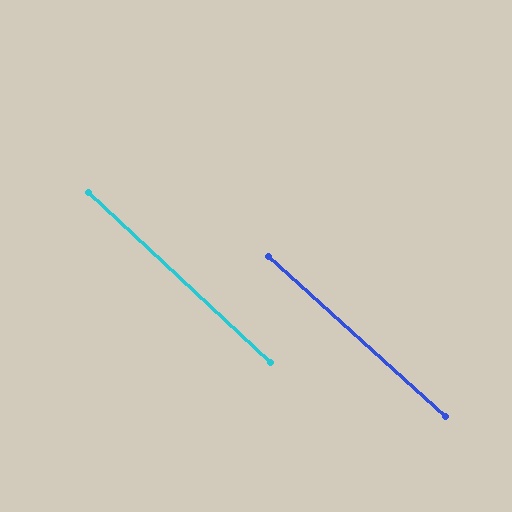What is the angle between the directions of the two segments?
Approximately 1 degree.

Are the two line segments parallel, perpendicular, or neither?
Parallel — their directions differ by only 1.0°.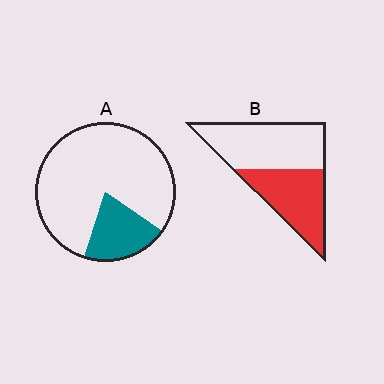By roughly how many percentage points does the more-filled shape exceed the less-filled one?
By roughly 25 percentage points (B over A).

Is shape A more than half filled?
No.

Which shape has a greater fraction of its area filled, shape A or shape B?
Shape B.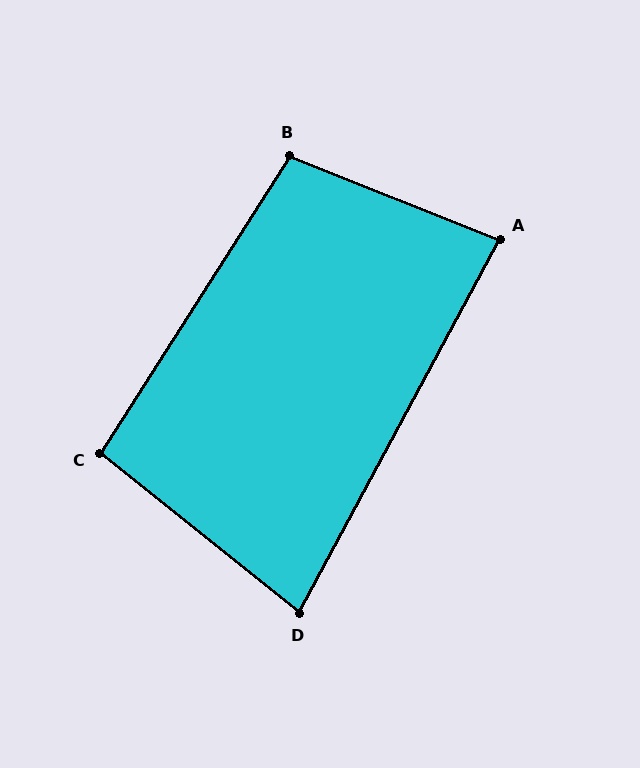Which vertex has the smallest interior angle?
D, at approximately 80 degrees.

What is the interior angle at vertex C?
Approximately 96 degrees (obtuse).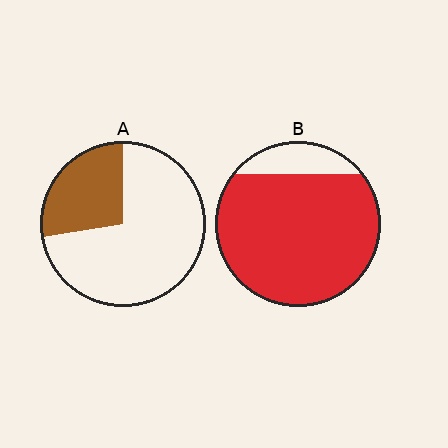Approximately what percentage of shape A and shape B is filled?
A is approximately 30% and B is approximately 85%.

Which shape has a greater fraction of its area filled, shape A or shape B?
Shape B.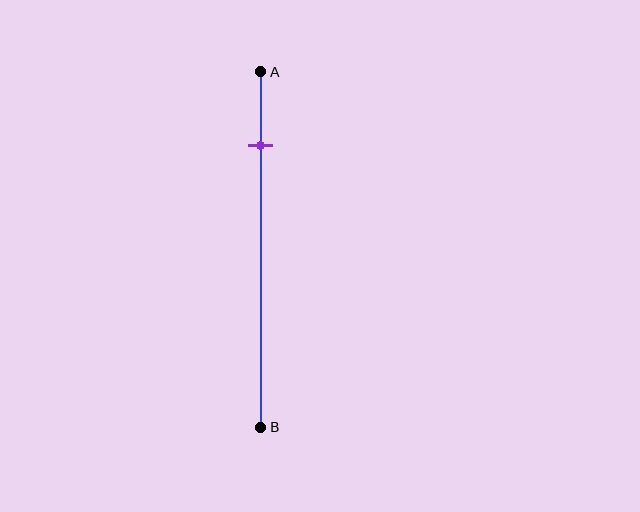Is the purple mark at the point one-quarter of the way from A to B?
No, the mark is at about 20% from A, not at the 25% one-quarter point.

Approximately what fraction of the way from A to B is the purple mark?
The purple mark is approximately 20% of the way from A to B.